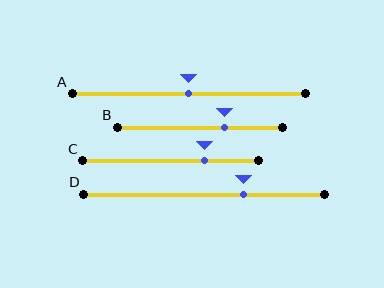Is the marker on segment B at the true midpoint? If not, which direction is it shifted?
No, the marker on segment B is shifted to the right by about 15% of the segment length.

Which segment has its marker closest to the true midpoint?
Segment A has its marker closest to the true midpoint.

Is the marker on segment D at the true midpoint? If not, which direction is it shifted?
No, the marker on segment D is shifted to the right by about 17% of the segment length.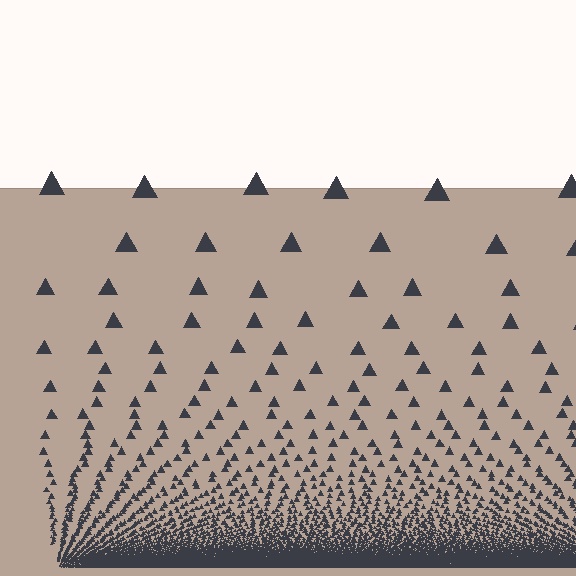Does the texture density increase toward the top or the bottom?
Density increases toward the bottom.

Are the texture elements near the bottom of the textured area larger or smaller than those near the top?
Smaller. The gradient is inverted — elements near the bottom are smaller and denser.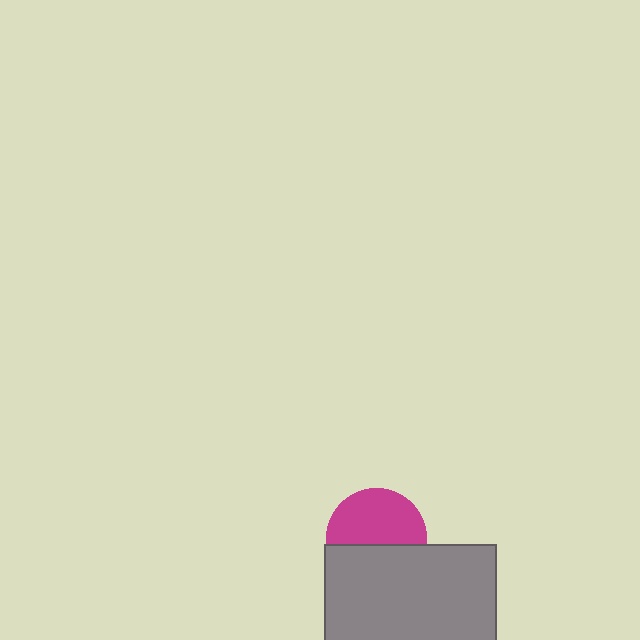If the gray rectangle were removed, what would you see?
You would see the complete magenta circle.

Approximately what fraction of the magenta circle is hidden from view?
Roughly 44% of the magenta circle is hidden behind the gray rectangle.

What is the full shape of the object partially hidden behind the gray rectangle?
The partially hidden object is a magenta circle.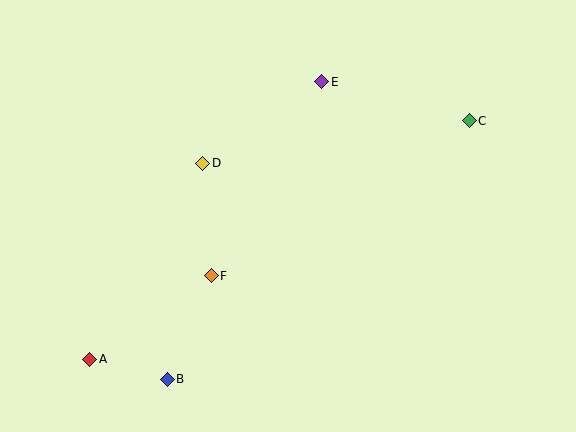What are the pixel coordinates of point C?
Point C is at (469, 121).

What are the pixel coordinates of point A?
Point A is at (90, 359).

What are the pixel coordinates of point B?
Point B is at (167, 379).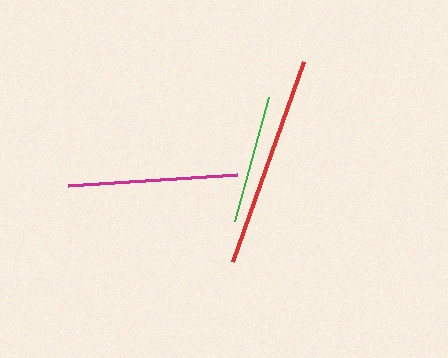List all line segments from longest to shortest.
From longest to shortest: red, magenta, green.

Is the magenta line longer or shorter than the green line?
The magenta line is longer than the green line.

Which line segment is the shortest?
The green line is the shortest at approximately 129 pixels.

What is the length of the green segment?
The green segment is approximately 129 pixels long.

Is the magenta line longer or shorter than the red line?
The red line is longer than the magenta line.